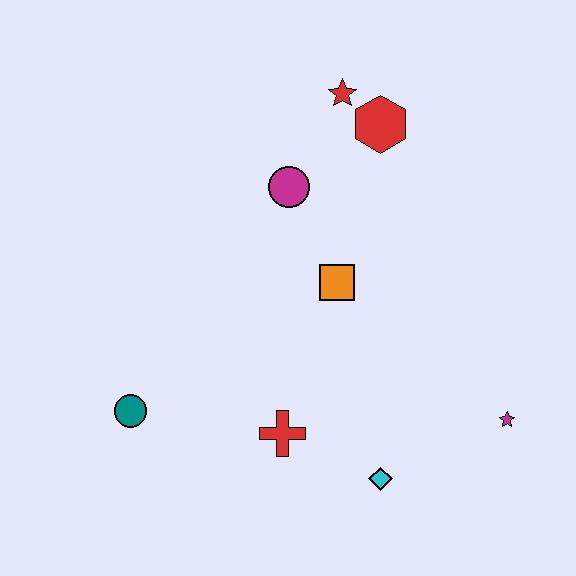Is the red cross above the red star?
No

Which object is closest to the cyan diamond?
The red cross is closest to the cyan diamond.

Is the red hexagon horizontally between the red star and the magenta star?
Yes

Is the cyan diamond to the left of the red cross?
No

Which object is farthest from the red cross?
The red star is farthest from the red cross.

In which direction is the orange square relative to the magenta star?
The orange square is to the left of the magenta star.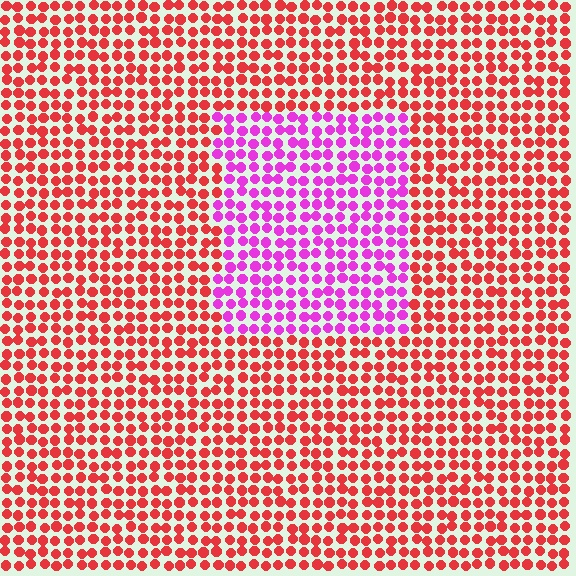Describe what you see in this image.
The image is filled with small red elements in a uniform arrangement. A rectangle-shaped region is visible where the elements are tinted to a slightly different hue, forming a subtle color boundary.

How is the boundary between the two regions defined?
The boundary is defined purely by a slight shift in hue (about 54 degrees). Spacing, size, and orientation are identical on both sides.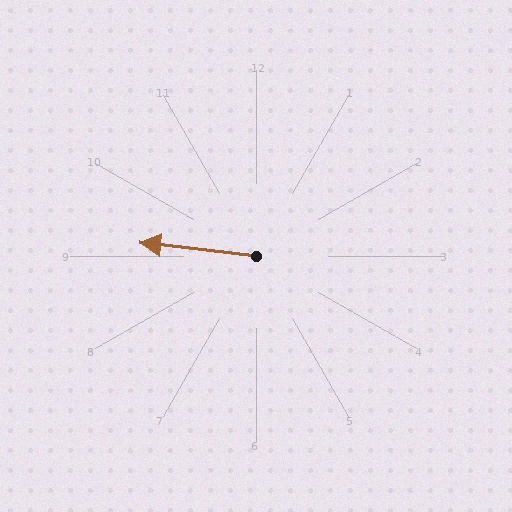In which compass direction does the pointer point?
West.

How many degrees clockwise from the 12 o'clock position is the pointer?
Approximately 276 degrees.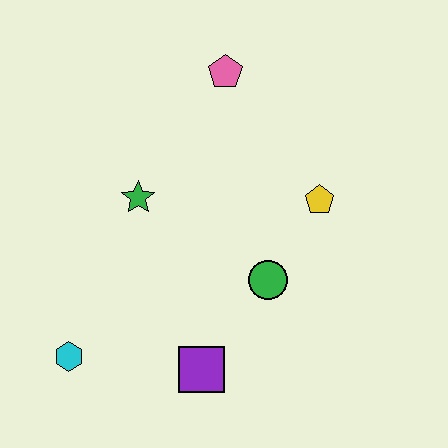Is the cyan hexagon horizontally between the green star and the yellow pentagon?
No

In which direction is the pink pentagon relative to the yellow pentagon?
The pink pentagon is above the yellow pentagon.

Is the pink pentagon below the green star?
No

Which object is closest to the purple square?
The green circle is closest to the purple square.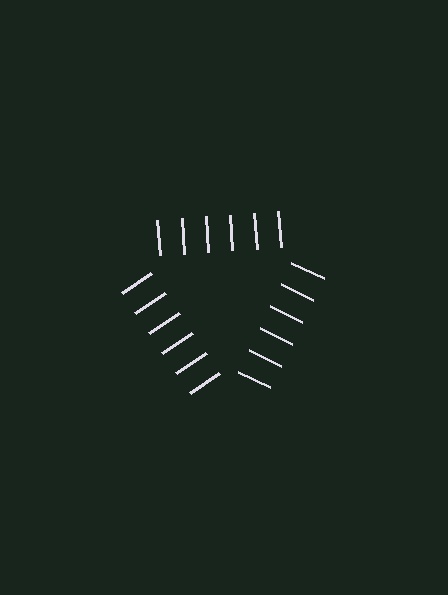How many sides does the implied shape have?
3 sides — the line-ends trace a triangle.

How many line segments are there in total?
18 — 6 along each of the 3 edges.